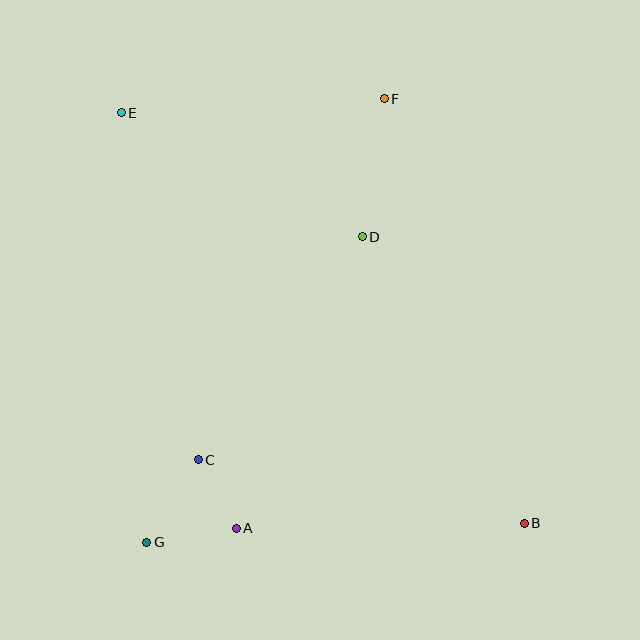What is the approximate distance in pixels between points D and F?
The distance between D and F is approximately 139 pixels.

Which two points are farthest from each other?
Points B and E are farthest from each other.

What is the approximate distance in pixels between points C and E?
The distance between C and E is approximately 355 pixels.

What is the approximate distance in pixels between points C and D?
The distance between C and D is approximately 277 pixels.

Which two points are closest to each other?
Points A and C are closest to each other.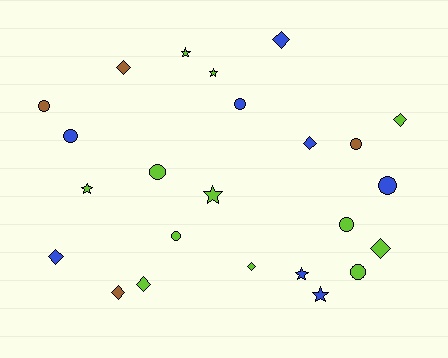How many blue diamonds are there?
There are 3 blue diamonds.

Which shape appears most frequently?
Diamond, with 9 objects.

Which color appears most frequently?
Lime, with 12 objects.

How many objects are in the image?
There are 24 objects.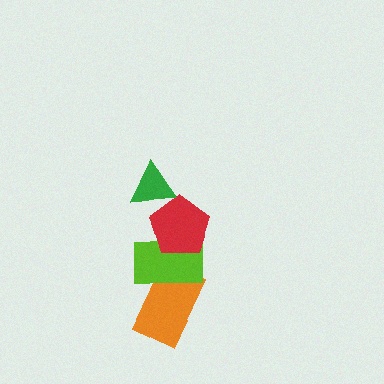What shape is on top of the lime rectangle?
The red pentagon is on top of the lime rectangle.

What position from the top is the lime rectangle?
The lime rectangle is 3rd from the top.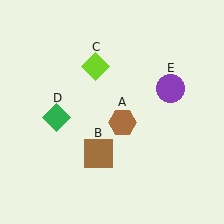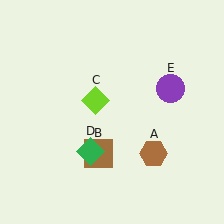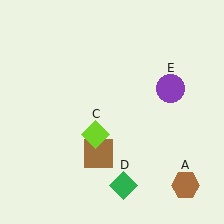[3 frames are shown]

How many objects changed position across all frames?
3 objects changed position: brown hexagon (object A), lime diamond (object C), green diamond (object D).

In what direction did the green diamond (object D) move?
The green diamond (object D) moved down and to the right.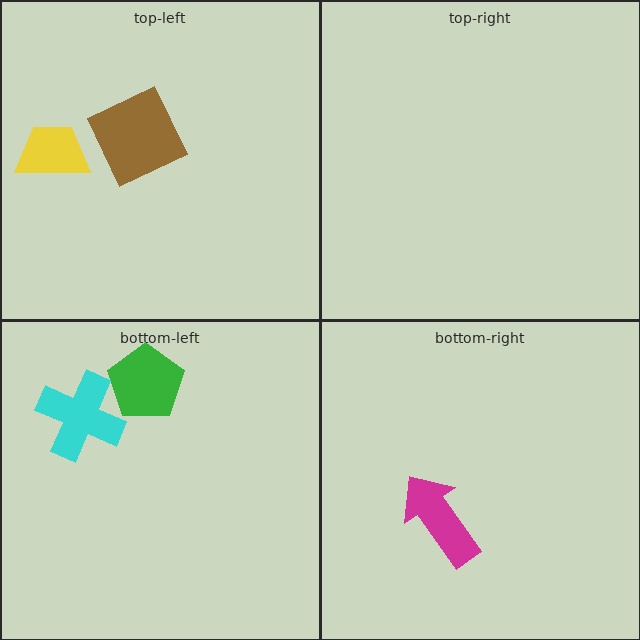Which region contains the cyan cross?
The bottom-left region.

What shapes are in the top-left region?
The brown square, the yellow trapezoid.